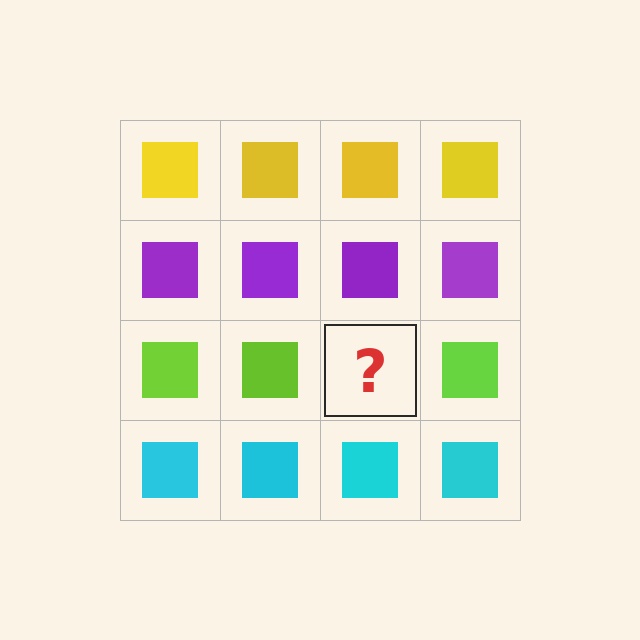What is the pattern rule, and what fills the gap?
The rule is that each row has a consistent color. The gap should be filled with a lime square.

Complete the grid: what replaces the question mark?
The question mark should be replaced with a lime square.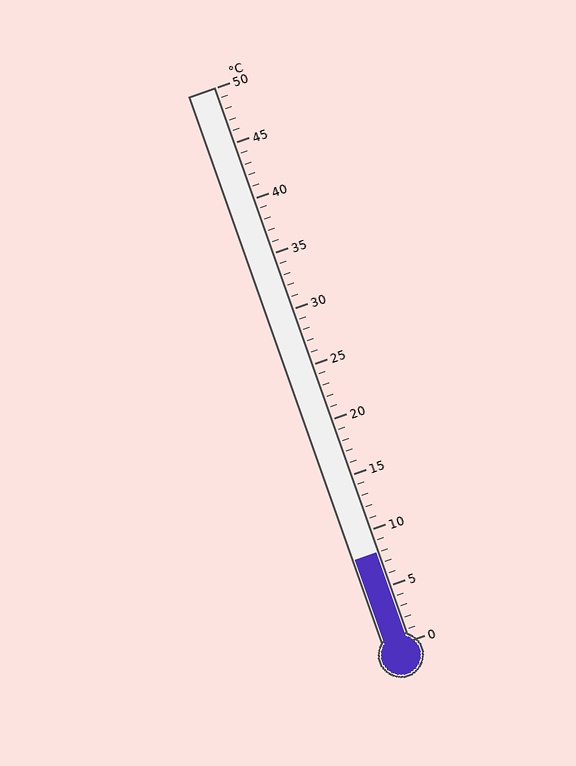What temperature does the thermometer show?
The thermometer shows approximately 8°C.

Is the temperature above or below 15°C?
The temperature is below 15°C.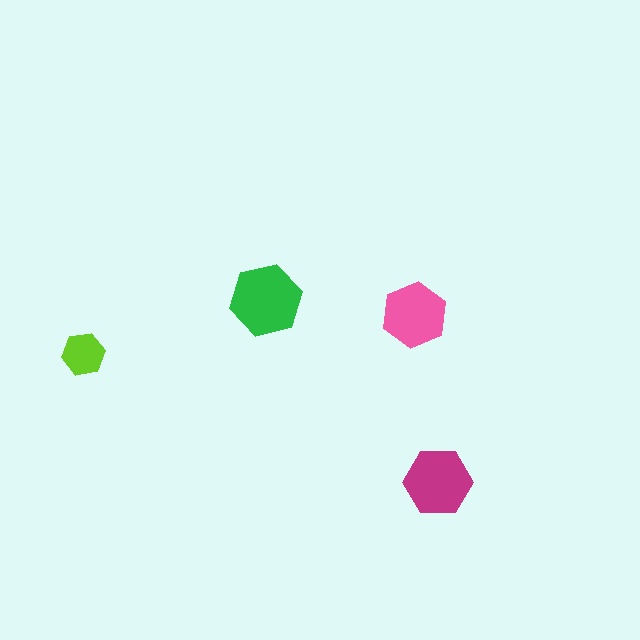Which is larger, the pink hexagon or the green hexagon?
The green one.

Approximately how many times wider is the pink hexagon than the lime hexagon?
About 1.5 times wider.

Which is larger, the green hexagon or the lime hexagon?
The green one.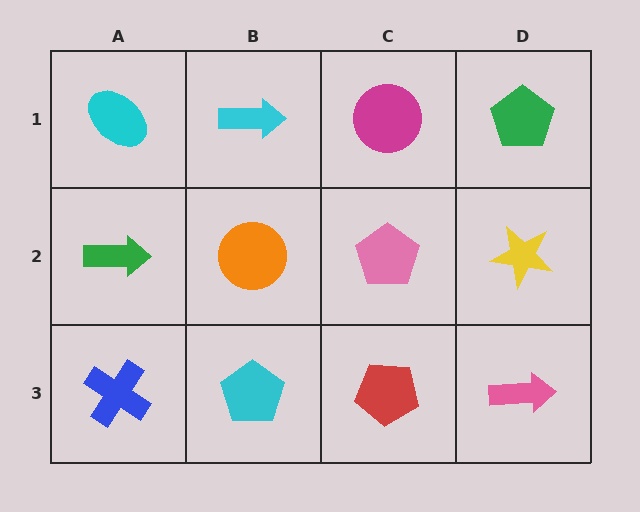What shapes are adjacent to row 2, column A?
A cyan ellipse (row 1, column A), a blue cross (row 3, column A), an orange circle (row 2, column B).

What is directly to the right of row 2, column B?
A pink pentagon.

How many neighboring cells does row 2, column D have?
3.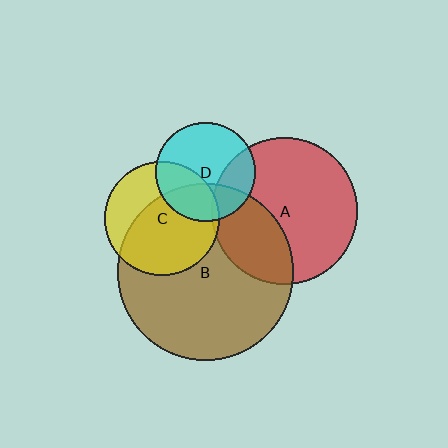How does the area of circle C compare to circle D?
Approximately 1.3 times.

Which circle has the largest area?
Circle B (brown).